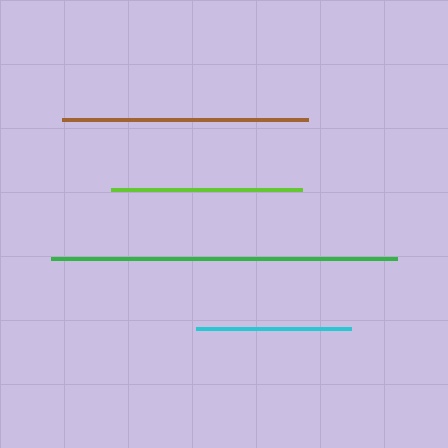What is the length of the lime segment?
The lime segment is approximately 192 pixels long.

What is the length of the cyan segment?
The cyan segment is approximately 156 pixels long.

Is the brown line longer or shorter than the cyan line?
The brown line is longer than the cyan line.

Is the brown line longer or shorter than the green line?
The green line is longer than the brown line.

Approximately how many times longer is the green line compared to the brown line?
The green line is approximately 1.4 times the length of the brown line.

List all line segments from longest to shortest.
From longest to shortest: green, brown, lime, cyan.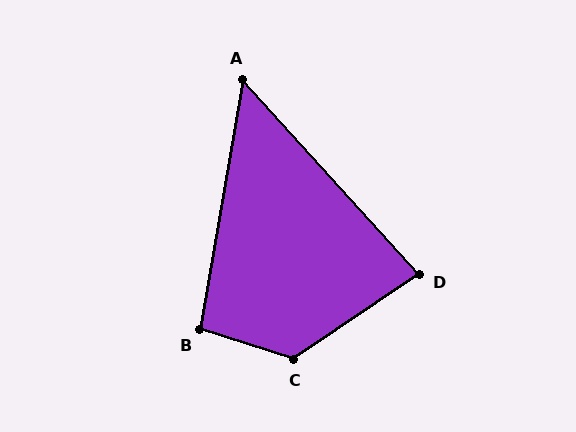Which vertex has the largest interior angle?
C, at approximately 128 degrees.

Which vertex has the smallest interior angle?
A, at approximately 52 degrees.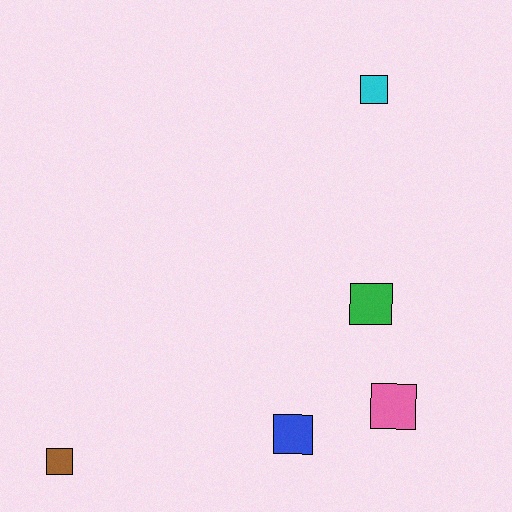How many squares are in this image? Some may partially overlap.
There are 5 squares.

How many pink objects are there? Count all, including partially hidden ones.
There is 1 pink object.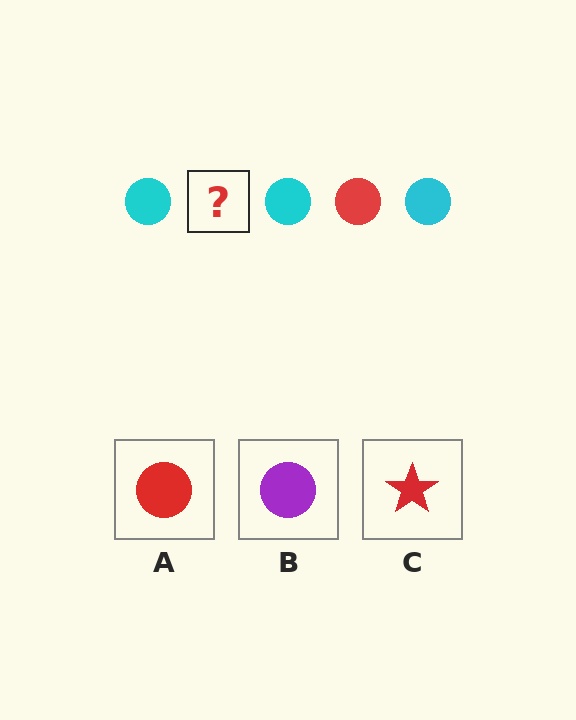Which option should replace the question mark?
Option A.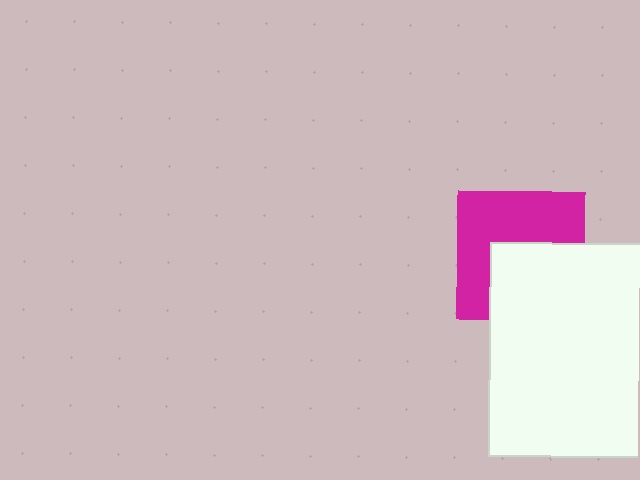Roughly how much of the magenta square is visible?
About half of it is visible (roughly 54%).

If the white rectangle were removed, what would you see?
You would see the complete magenta square.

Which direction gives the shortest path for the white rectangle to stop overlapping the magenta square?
Moving down gives the shortest separation.